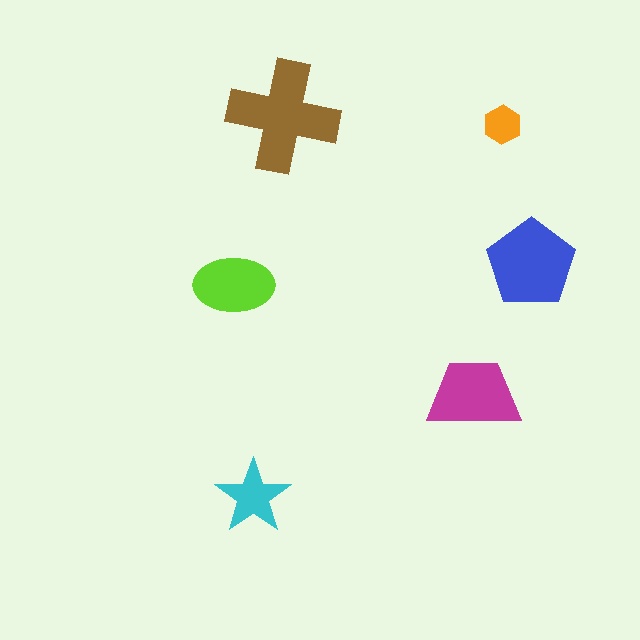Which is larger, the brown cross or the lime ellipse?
The brown cross.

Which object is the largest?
The brown cross.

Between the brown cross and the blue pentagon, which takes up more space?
The brown cross.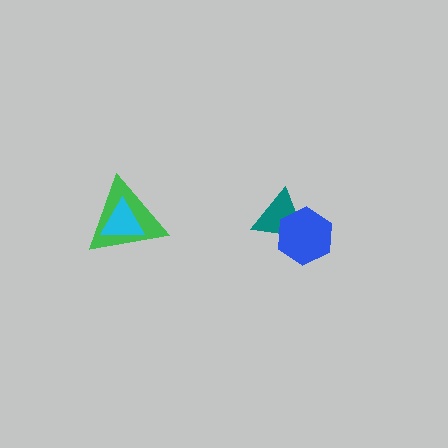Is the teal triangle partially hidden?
Yes, it is partially covered by another shape.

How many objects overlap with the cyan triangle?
1 object overlaps with the cyan triangle.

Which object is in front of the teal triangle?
The blue hexagon is in front of the teal triangle.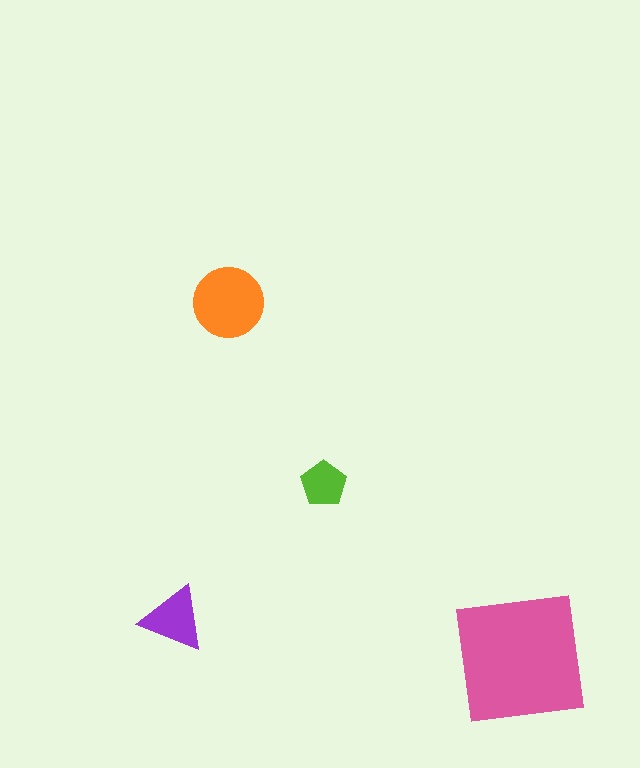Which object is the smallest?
The lime pentagon.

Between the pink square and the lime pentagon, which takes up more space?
The pink square.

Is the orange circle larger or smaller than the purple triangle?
Larger.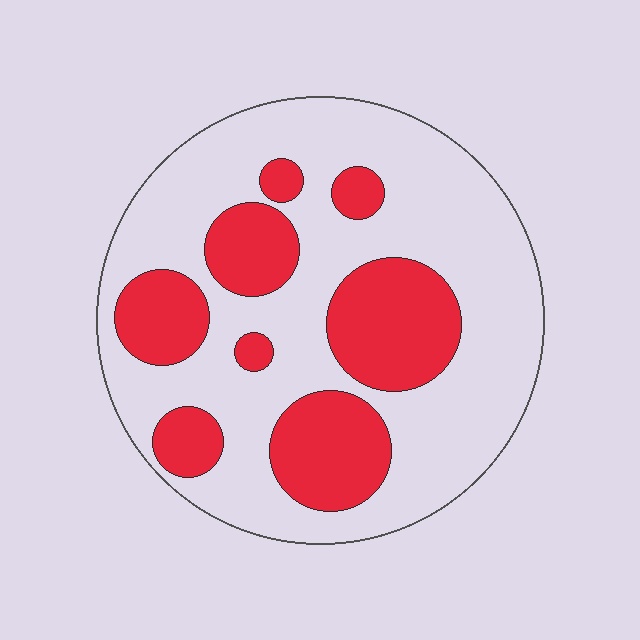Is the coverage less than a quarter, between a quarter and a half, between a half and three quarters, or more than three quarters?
Between a quarter and a half.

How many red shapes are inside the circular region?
8.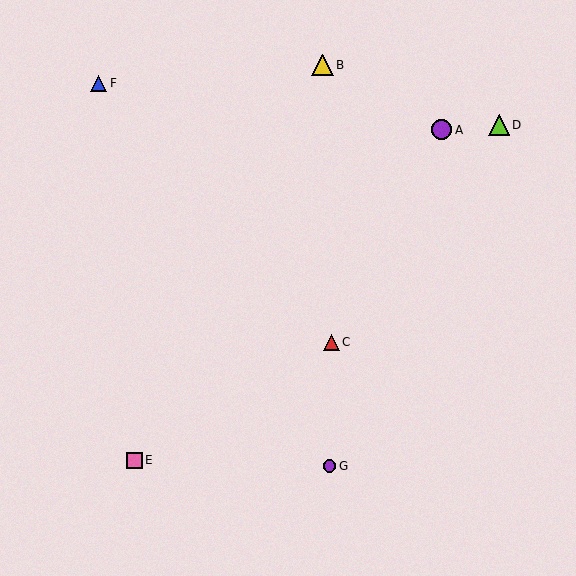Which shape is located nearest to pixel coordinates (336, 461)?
The purple circle (labeled G) at (329, 466) is nearest to that location.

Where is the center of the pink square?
The center of the pink square is at (134, 460).